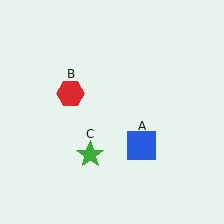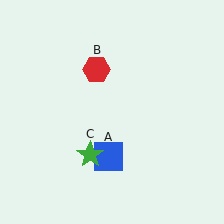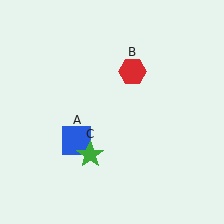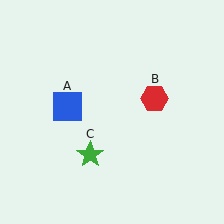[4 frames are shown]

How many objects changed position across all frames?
2 objects changed position: blue square (object A), red hexagon (object B).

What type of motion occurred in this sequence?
The blue square (object A), red hexagon (object B) rotated clockwise around the center of the scene.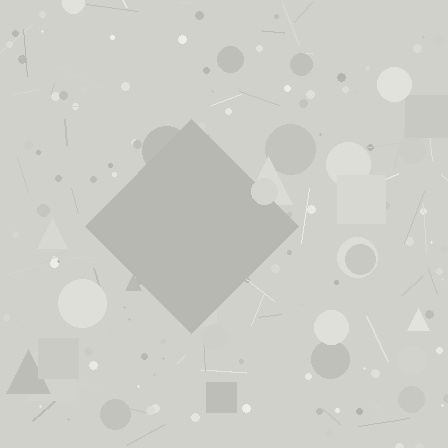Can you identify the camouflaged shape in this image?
The camouflaged shape is a diamond.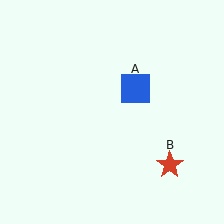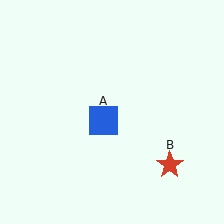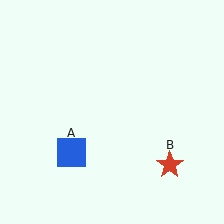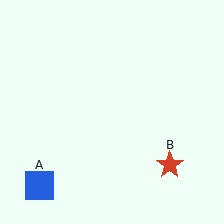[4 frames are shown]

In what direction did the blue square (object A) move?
The blue square (object A) moved down and to the left.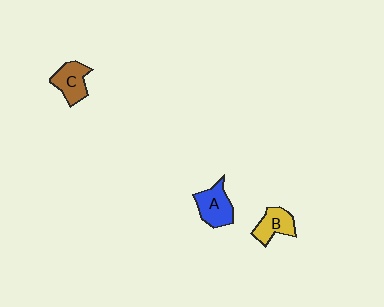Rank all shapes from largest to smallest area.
From largest to smallest: A (blue), C (brown), B (yellow).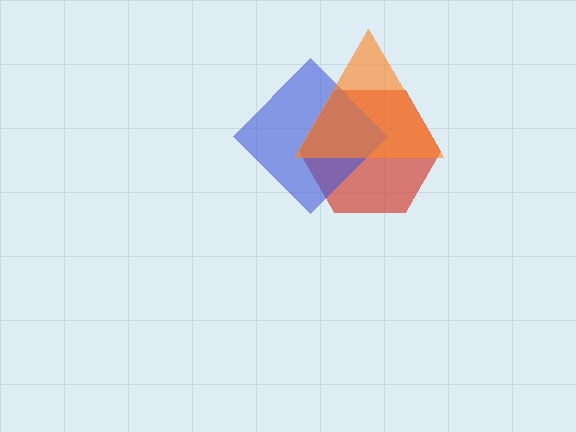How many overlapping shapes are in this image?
There are 3 overlapping shapes in the image.